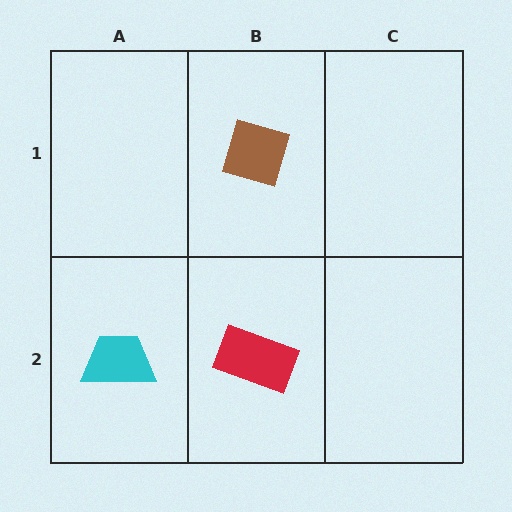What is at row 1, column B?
A brown diamond.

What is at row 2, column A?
A cyan trapezoid.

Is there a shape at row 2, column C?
No, that cell is empty.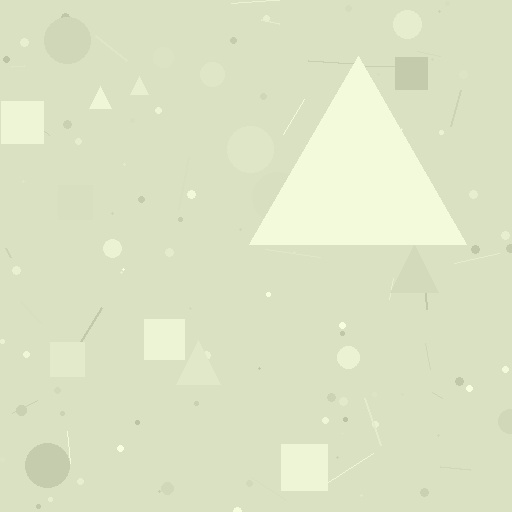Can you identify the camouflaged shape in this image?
The camouflaged shape is a triangle.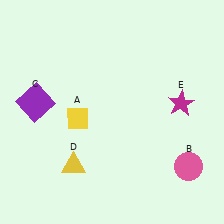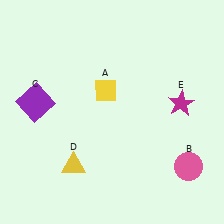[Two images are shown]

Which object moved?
The yellow diamond (A) moved right.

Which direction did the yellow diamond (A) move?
The yellow diamond (A) moved right.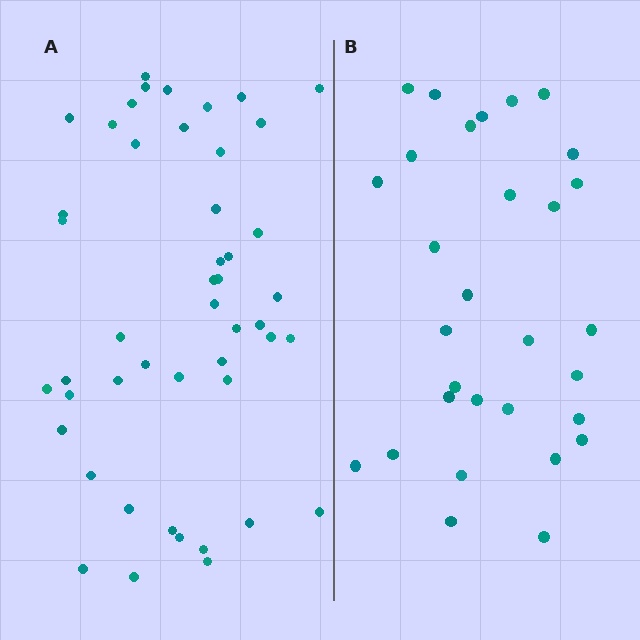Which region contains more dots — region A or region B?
Region A (the left region) has more dots.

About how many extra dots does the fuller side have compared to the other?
Region A has approximately 15 more dots than region B.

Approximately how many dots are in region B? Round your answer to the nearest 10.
About 30 dots.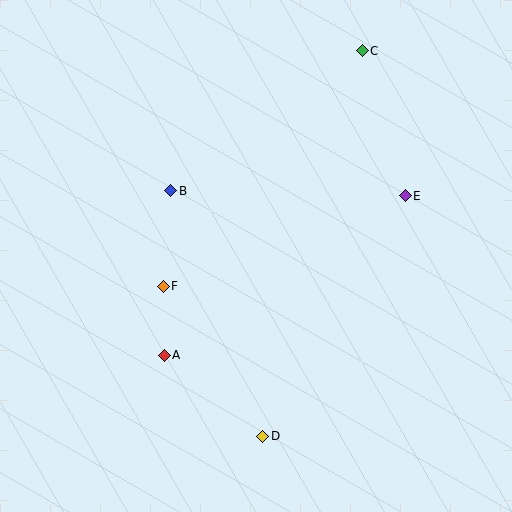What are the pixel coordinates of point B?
Point B is at (171, 191).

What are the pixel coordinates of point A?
Point A is at (164, 355).